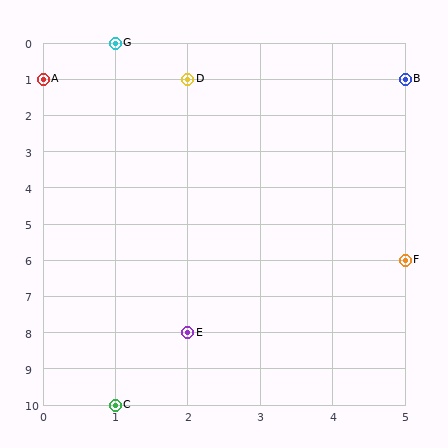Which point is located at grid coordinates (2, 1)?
Point D is at (2, 1).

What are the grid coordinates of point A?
Point A is at grid coordinates (0, 1).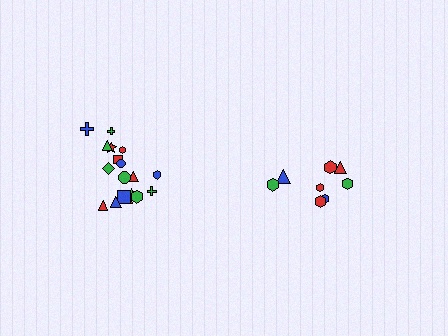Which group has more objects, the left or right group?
The left group.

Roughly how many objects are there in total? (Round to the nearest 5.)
Roughly 25 objects in total.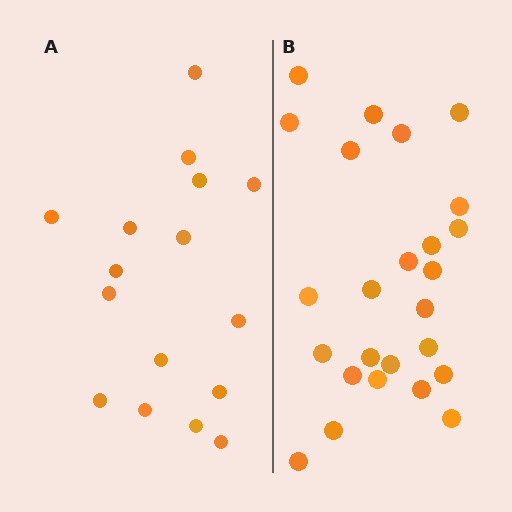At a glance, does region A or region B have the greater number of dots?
Region B (the right region) has more dots.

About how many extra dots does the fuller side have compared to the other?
Region B has roughly 8 or so more dots than region A.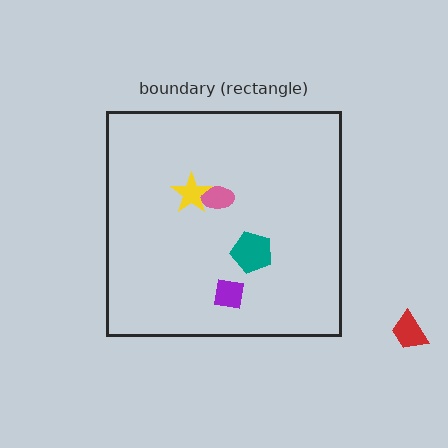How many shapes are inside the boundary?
4 inside, 1 outside.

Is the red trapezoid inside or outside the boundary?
Outside.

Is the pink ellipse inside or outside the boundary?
Inside.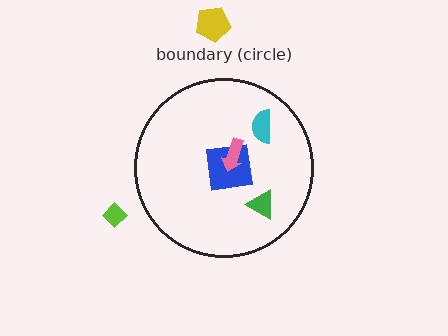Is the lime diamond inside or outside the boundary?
Outside.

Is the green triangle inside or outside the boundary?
Inside.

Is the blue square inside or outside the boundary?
Inside.